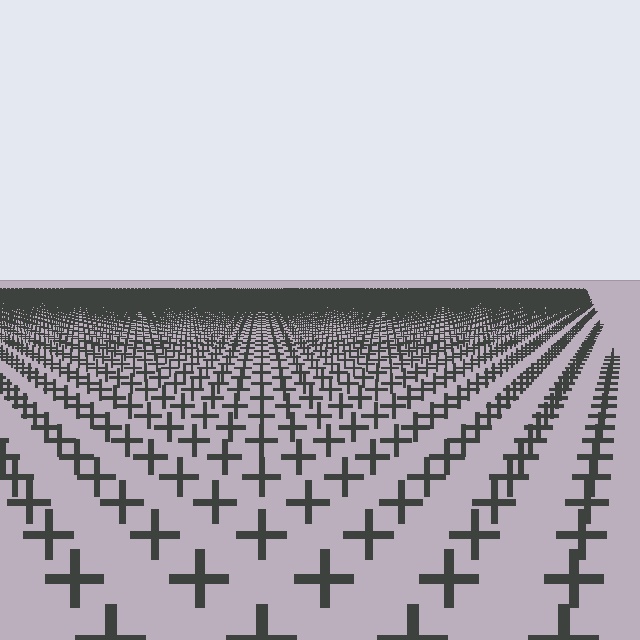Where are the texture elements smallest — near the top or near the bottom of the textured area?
Near the top.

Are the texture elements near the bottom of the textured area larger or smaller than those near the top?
Larger. Near the bottom, elements are closer to the viewer and appear at a bigger on-screen size.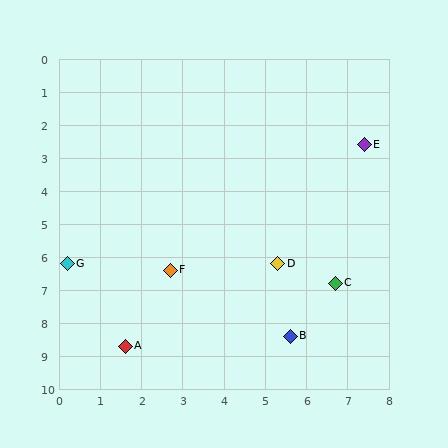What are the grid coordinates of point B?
Point B is at approximately (5.6, 8.4).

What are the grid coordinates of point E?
Point E is at approximately (7.4, 2.6).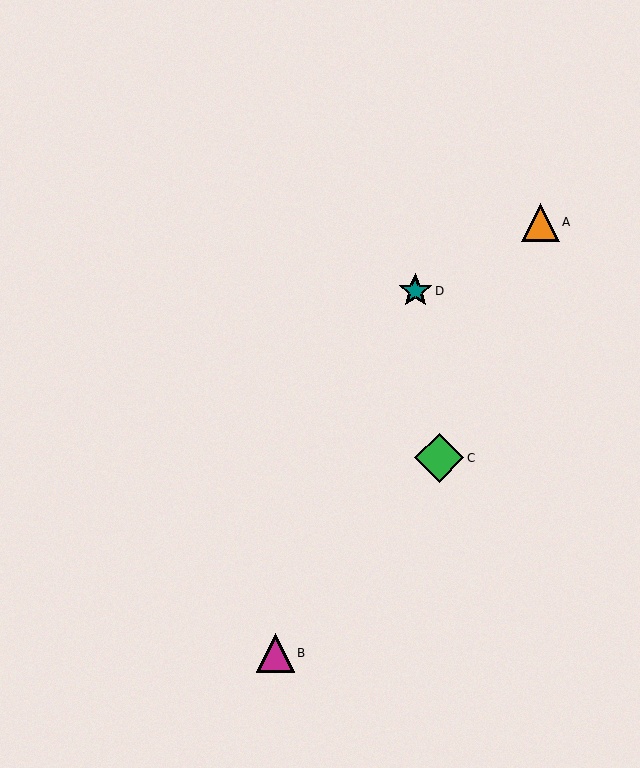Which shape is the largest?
The green diamond (labeled C) is the largest.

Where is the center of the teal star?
The center of the teal star is at (415, 291).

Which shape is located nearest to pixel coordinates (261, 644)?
The magenta triangle (labeled B) at (275, 653) is nearest to that location.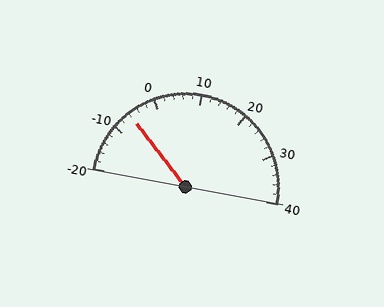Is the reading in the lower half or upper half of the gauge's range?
The reading is in the lower half of the range (-20 to 40).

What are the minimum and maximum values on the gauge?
The gauge ranges from -20 to 40.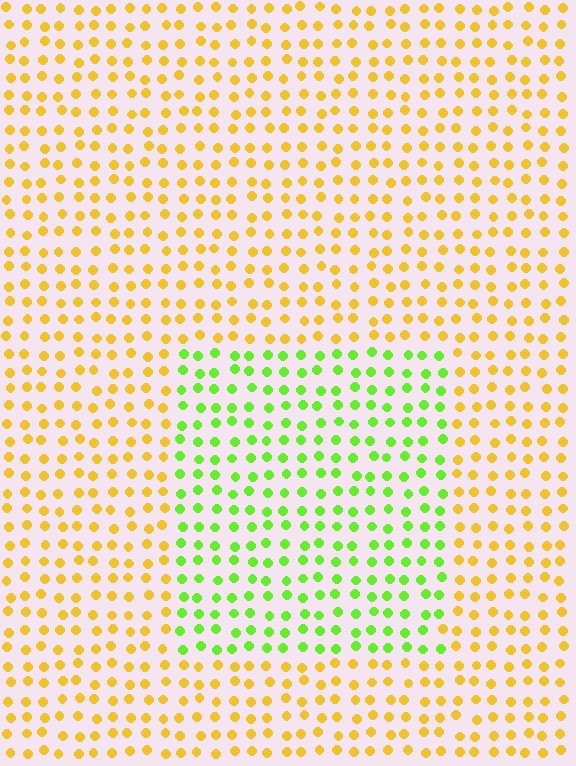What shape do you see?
I see a rectangle.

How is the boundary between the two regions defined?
The boundary is defined purely by a slight shift in hue (about 56 degrees). Spacing, size, and orientation are identical on both sides.